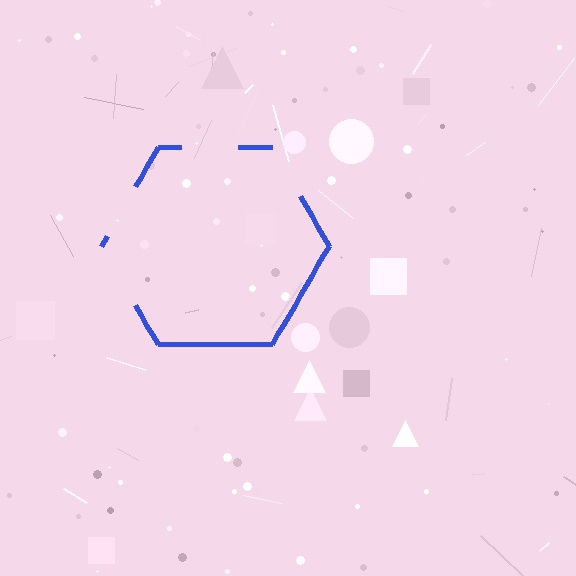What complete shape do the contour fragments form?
The contour fragments form a hexagon.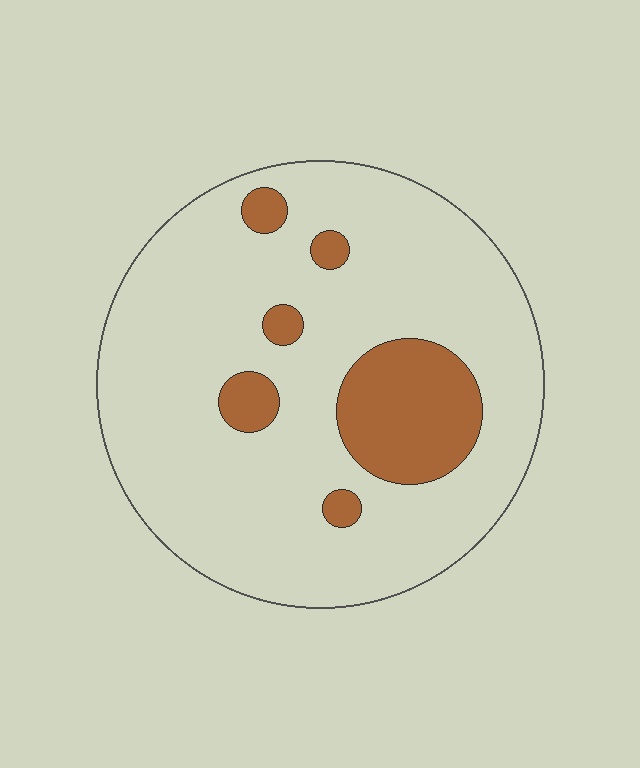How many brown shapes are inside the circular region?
6.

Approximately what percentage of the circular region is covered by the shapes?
Approximately 15%.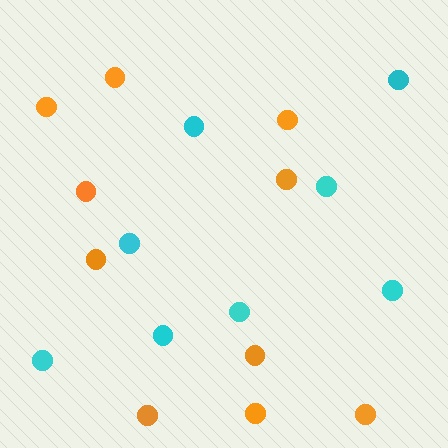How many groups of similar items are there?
There are 2 groups: one group of orange circles (10) and one group of cyan circles (8).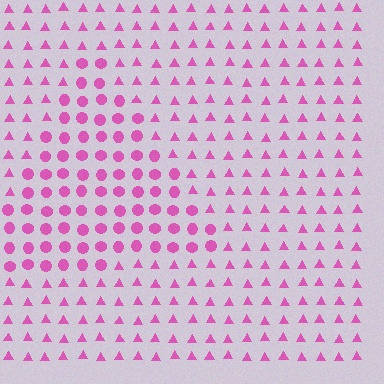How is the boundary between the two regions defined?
The boundary is defined by a change in element shape: circles inside vs. triangles outside. All elements share the same color and spacing.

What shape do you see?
I see a triangle.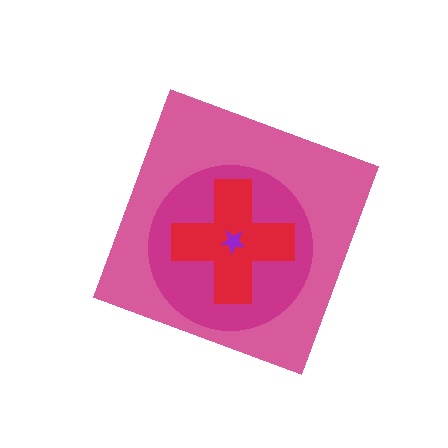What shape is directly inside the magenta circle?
The red cross.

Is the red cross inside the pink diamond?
Yes.